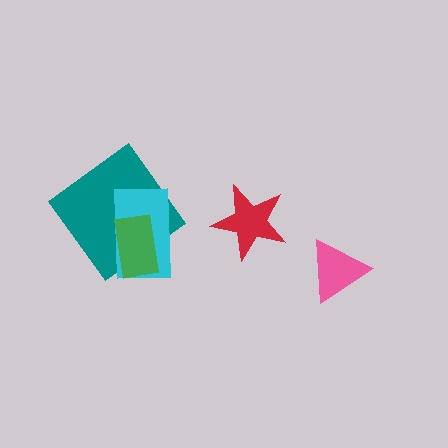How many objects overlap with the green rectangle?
2 objects overlap with the green rectangle.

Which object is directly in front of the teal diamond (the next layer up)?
The cyan rectangle is directly in front of the teal diamond.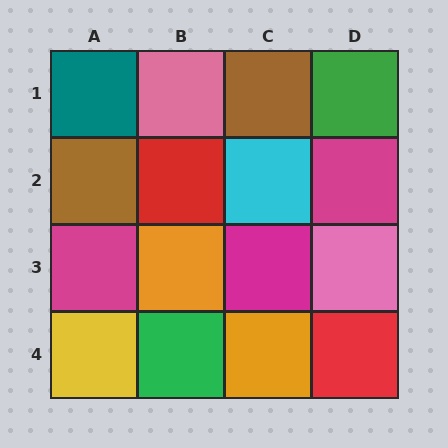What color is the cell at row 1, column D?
Green.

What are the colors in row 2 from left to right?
Brown, red, cyan, magenta.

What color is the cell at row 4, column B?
Green.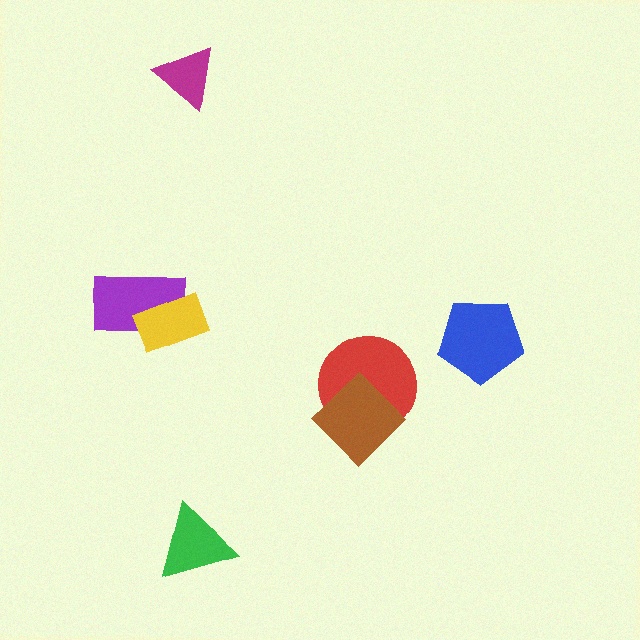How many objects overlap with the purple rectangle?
1 object overlaps with the purple rectangle.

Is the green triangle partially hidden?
No, no other shape covers it.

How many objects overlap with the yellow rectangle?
1 object overlaps with the yellow rectangle.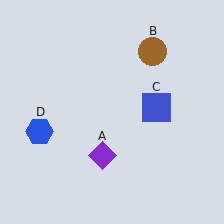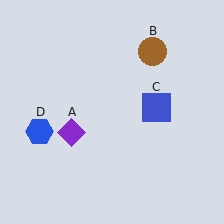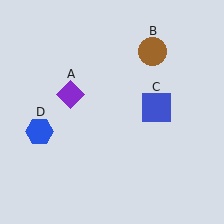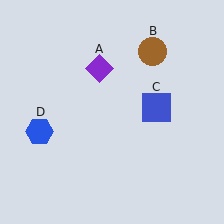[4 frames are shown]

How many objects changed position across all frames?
1 object changed position: purple diamond (object A).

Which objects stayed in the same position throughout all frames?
Brown circle (object B) and blue square (object C) and blue hexagon (object D) remained stationary.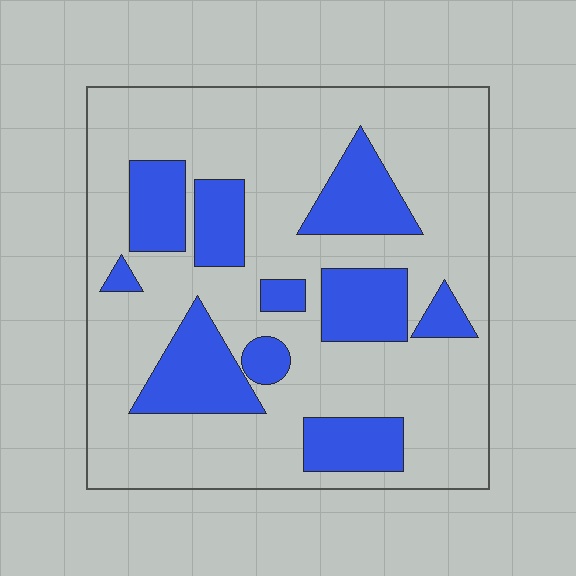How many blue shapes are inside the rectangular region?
10.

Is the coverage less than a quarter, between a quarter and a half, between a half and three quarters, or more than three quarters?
Between a quarter and a half.